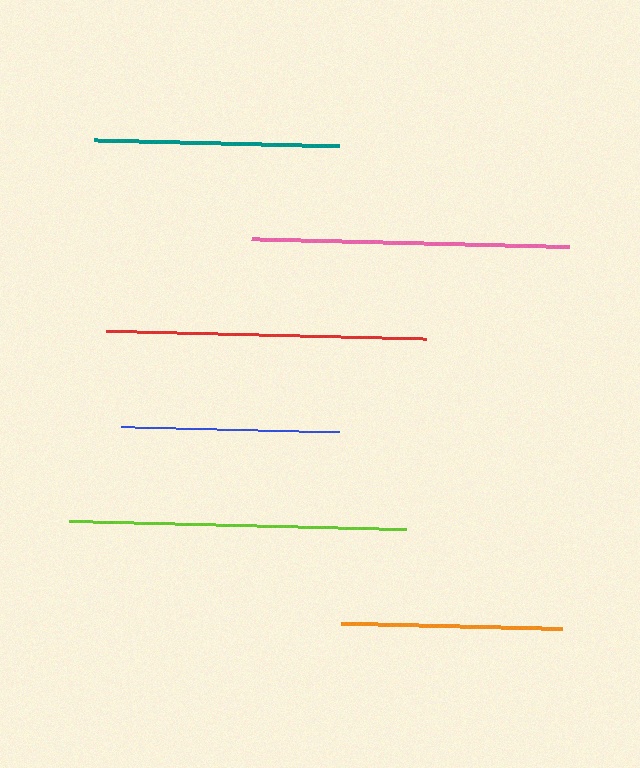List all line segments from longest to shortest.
From longest to shortest: lime, red, pink, teal, orange, blue.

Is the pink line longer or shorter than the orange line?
The pink line is longer than the orange line.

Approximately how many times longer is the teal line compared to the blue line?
The teal line is approximately 1.1 times the length of the blue line.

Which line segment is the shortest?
The blue line is the shortest at approximately 218 pixels.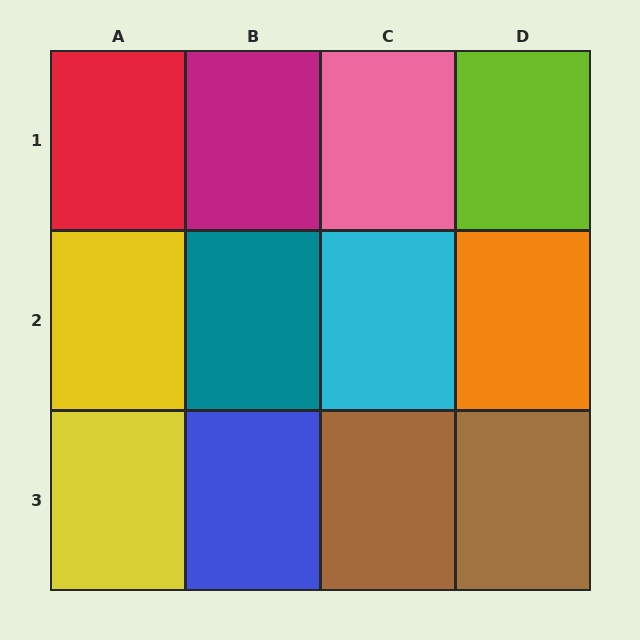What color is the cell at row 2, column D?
Orange.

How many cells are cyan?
1 cell is cyan.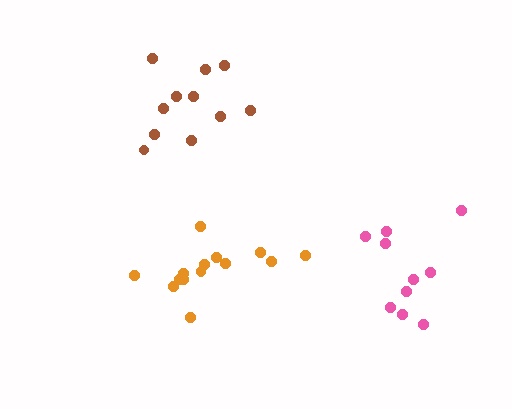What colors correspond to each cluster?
The clusters are colored: brown, pink, orange.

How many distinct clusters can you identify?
There are 3 distinct clusters.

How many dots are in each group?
Group 1: 11 dots, Group 2: 10 dots, Group 3: 14 dots (35 total).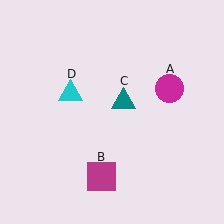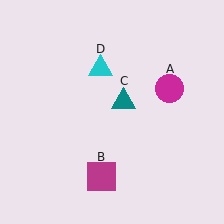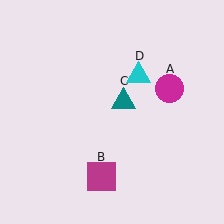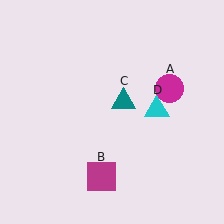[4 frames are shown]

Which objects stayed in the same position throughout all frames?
Magenta circle (object A) and magenta square (object B) and teal triangle (object C) remained stationary.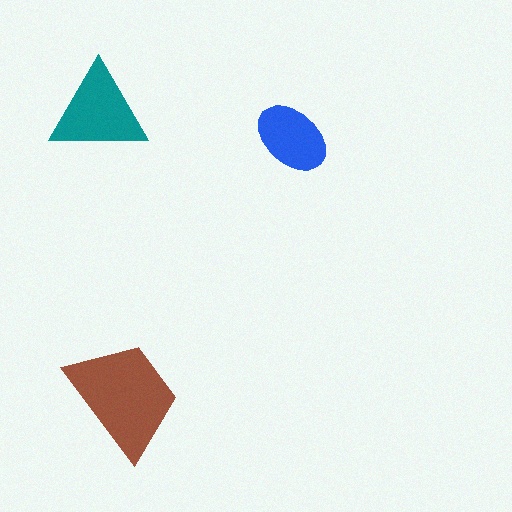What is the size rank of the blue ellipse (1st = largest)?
3rd.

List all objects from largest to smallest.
The brown trapezoid, the teal triangle, the blue ellipse.